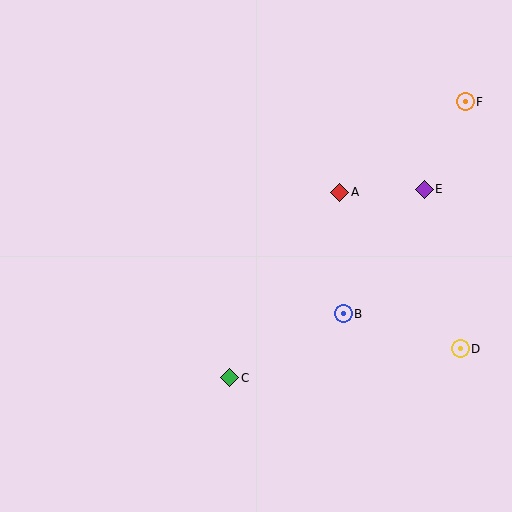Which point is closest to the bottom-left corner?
Point C is closest to the bottom-left corner.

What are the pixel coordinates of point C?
Point C is at (230, 378).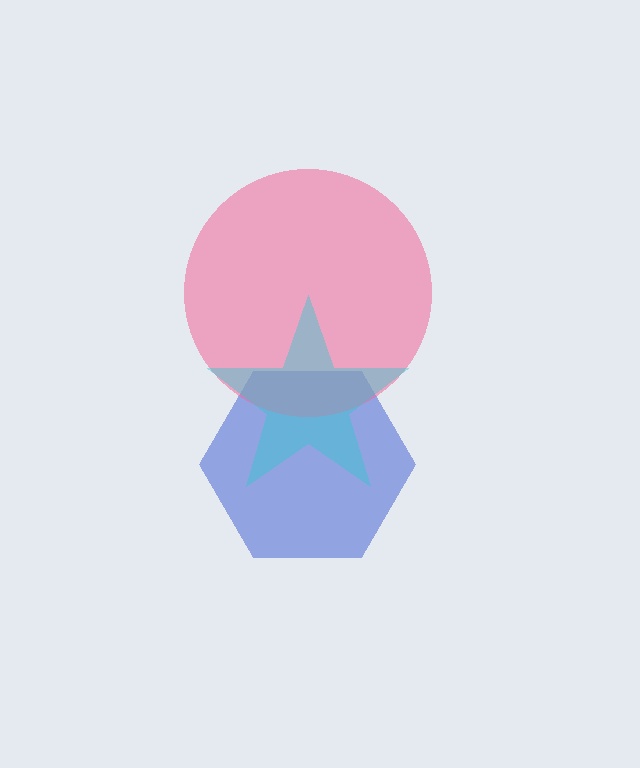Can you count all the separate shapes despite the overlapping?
Yes, there are 3 separate shapes.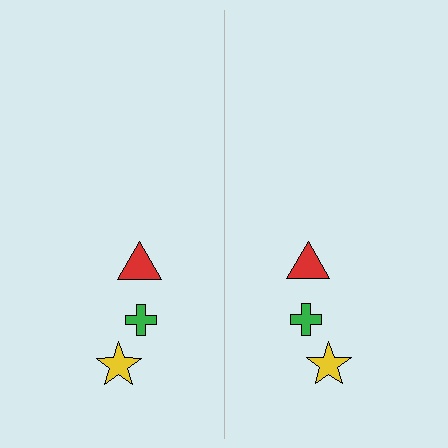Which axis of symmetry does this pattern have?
The pattern has a vertical axis of symmetry running through the center of the image.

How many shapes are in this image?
There are 6 shapes in this image.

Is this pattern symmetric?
Yes, this pattern has bilateral (reflection) symmetry.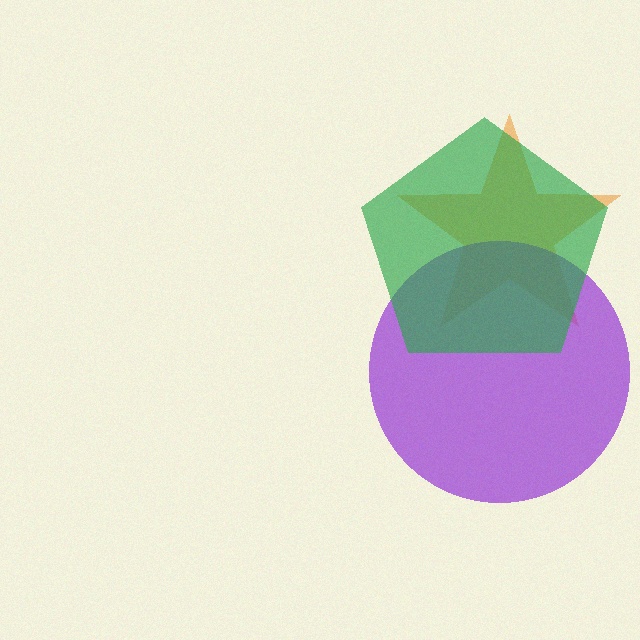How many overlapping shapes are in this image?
There are 3 overlapping shapes in the image.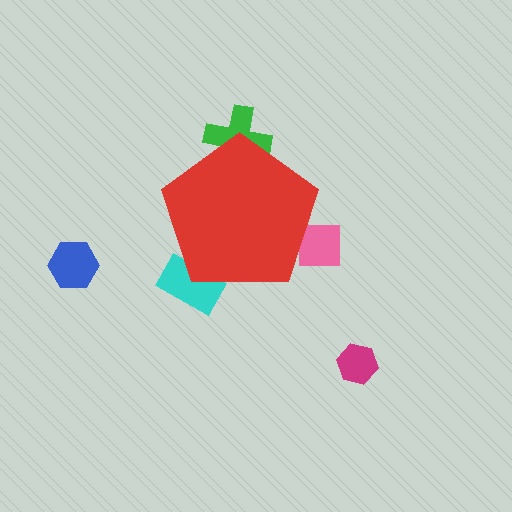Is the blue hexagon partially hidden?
No, the blue hexagon is fully visible.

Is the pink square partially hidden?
Yes, the pink square is partially hidden behind the red pentagon.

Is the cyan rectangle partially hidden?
Yes, the cyan rectangle is partially hidden behind the red pentagon.